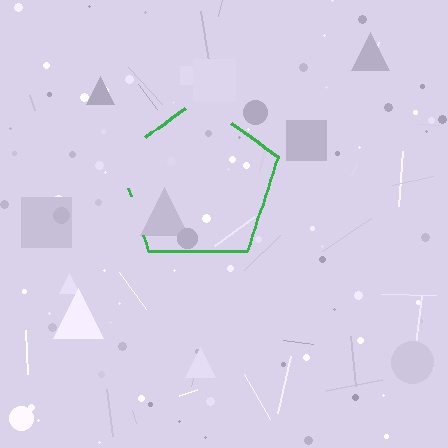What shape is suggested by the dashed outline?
The dashed outline suggests a pentagon.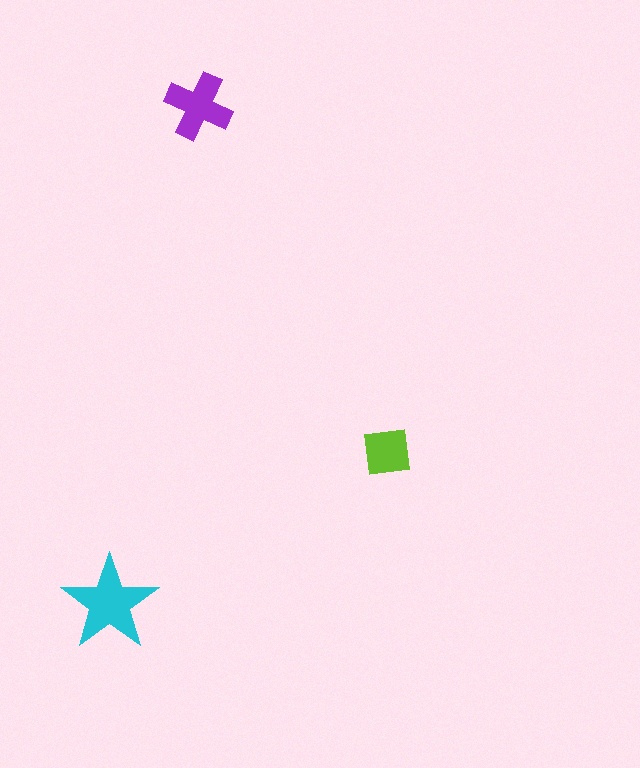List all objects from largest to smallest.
The cyan star, the purple cross, the lime square.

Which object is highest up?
The purple cross is topmost.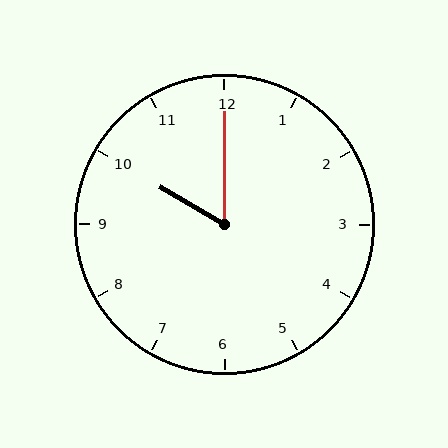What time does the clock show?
10:00.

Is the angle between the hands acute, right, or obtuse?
It is acute.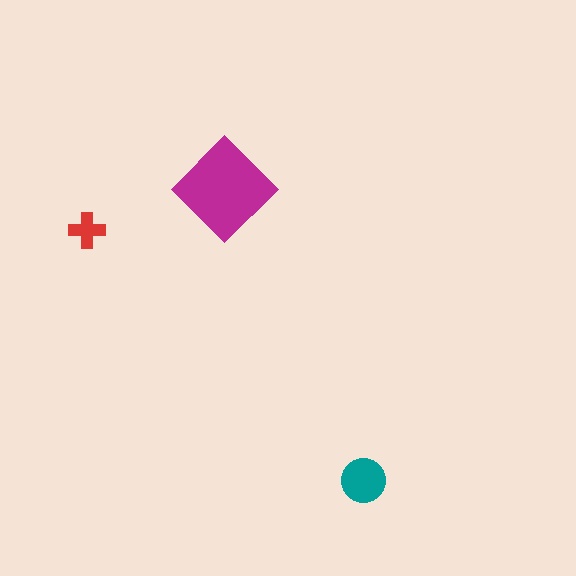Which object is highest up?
The magenta diamond is topmost.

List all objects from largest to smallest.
The magenta diamond, the teal circle, the red cross.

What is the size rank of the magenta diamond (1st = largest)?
1st.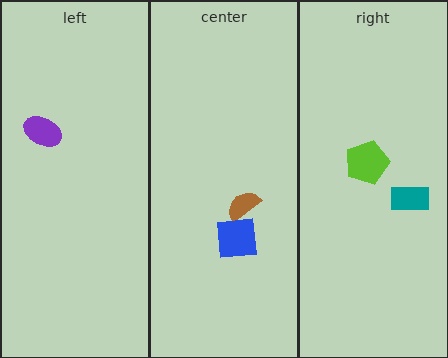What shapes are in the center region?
The brown semicircle, the blue square.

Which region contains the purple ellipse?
The left region.